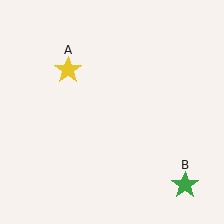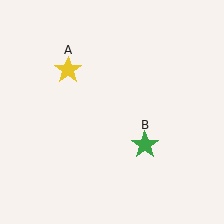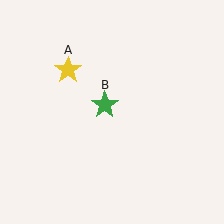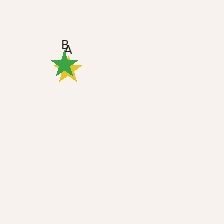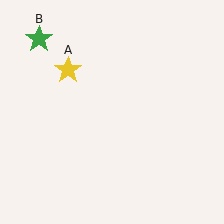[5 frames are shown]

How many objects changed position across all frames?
1 object changed position: green star (object B).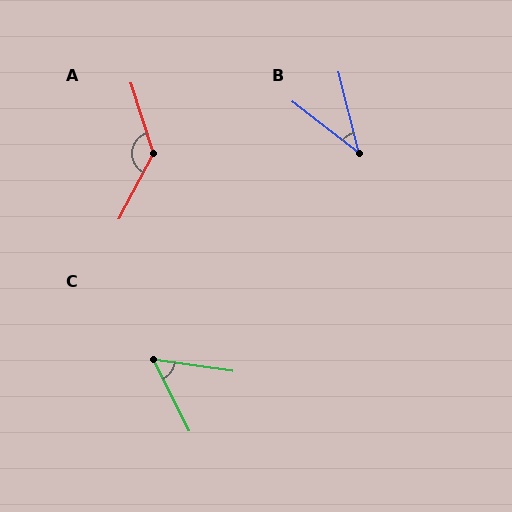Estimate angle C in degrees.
Approximately 55 degrees.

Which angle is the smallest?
B, at approximately 38 degrees.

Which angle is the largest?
A, at approximately 135 degrees.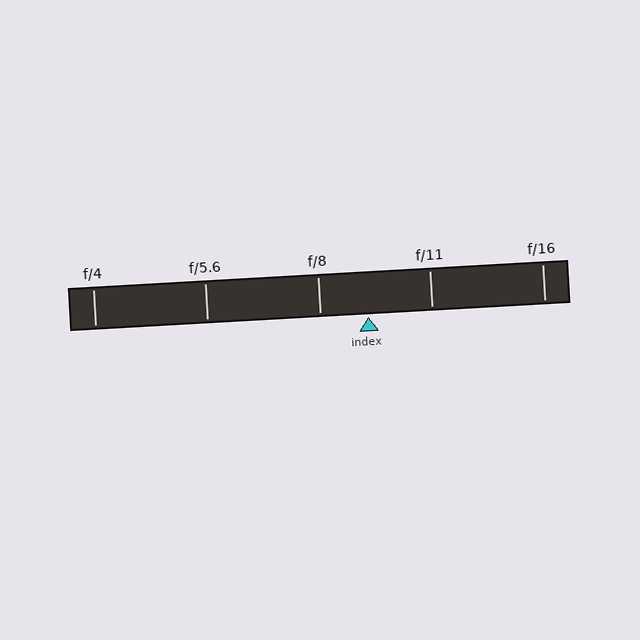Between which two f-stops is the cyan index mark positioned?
The index mark is between f/8 and f/11.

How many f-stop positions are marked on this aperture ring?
There are 5 f-stop positions marked.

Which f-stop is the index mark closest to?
The index mark is closest to f/8.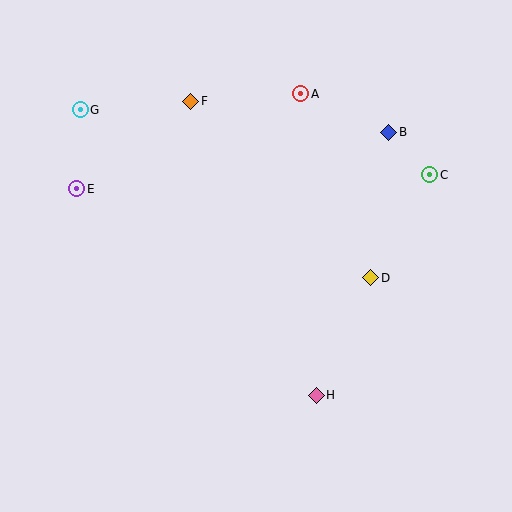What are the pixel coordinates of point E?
Point E is at (77, 189).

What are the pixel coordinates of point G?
Point G is at (80, 110).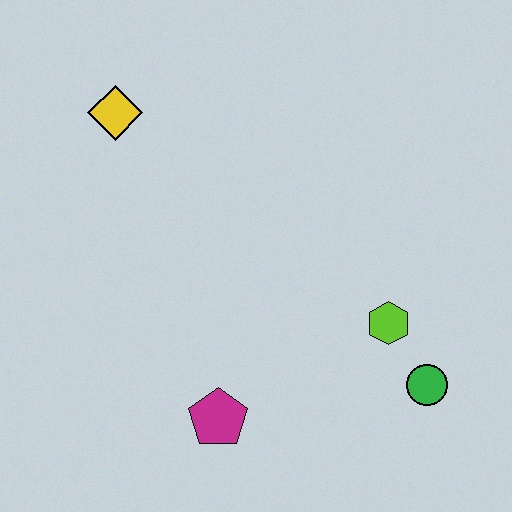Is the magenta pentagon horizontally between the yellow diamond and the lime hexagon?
Yes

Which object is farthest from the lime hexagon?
The yellow diamond is farthest from the lime hexagon.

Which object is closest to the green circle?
The lime hexagon is closest to the green circle.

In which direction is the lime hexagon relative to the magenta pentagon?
The lime hexagon is to the right of the magenta pentagon.